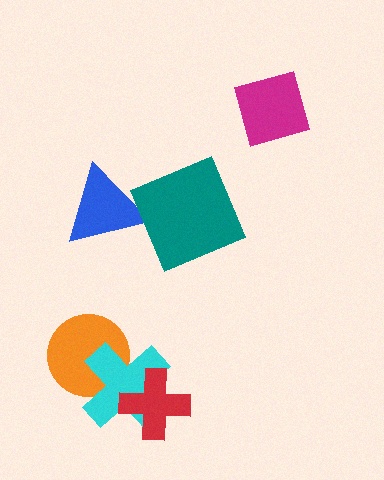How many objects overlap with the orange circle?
1 object overlaps with the orange circle.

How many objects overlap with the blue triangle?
0 objects overlap with the blue triangle.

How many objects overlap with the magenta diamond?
0 objects overlap with the magenta diamond.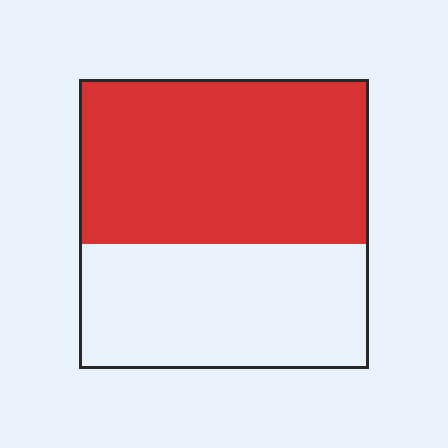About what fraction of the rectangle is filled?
About three fifths (3/5).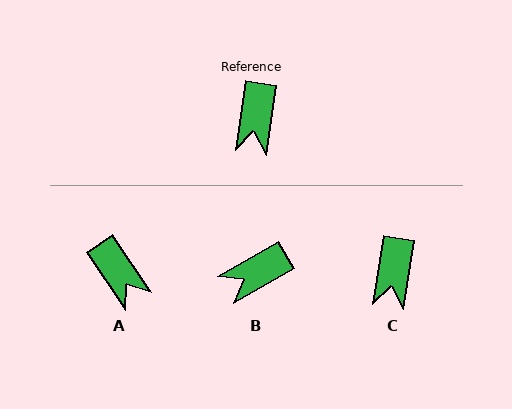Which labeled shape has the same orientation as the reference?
C.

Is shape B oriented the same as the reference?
No, it is off by about 51 degrees.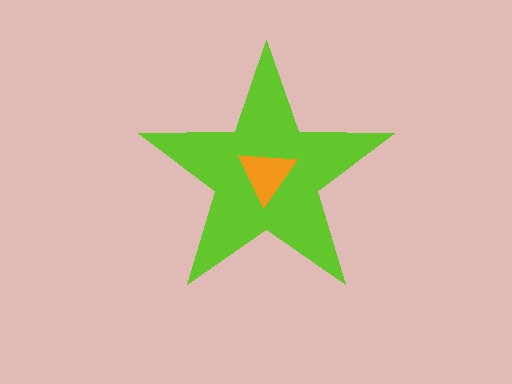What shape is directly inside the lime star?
The orange triangle.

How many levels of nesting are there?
2.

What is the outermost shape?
The lime star.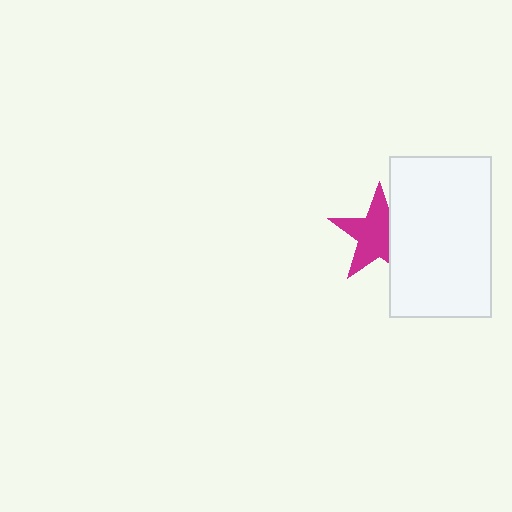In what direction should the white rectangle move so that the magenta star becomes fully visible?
The white rectangle should move right. That is the shortest direction to clear the overlap and leave the magenta star fully visible.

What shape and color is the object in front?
The object in front is a white rectangle.